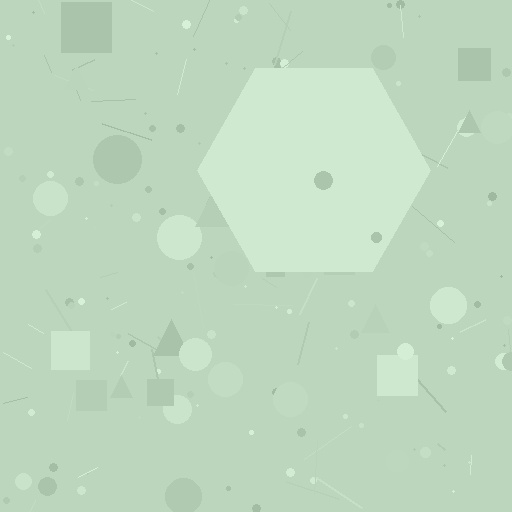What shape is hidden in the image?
A hexagon is hidden in the image.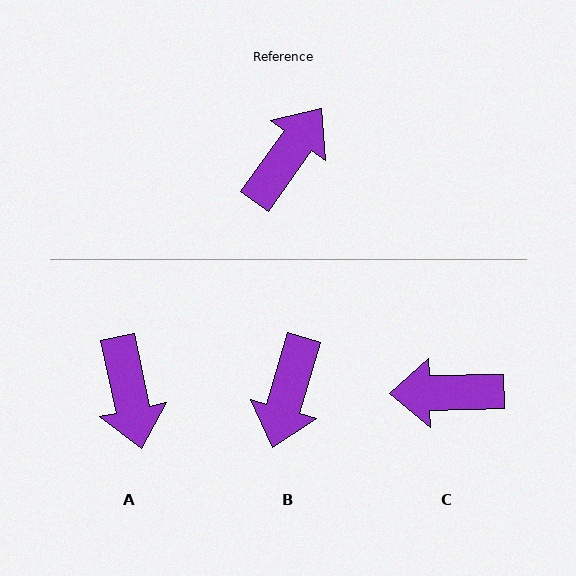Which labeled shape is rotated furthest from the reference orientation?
B, about 160 degrees away.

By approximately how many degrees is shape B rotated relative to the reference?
Approximately 160 degrees clockwise.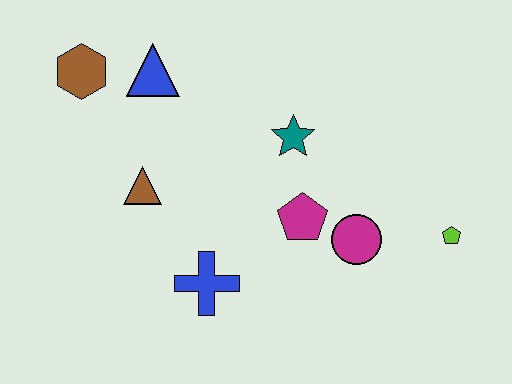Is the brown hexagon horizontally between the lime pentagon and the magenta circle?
No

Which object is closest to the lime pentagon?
The magenta circle is closest to the lime pentagon.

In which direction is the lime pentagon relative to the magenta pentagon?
The lime pentagon is to the right of the magenta pentagon.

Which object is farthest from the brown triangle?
The lime pentagon is farthest from the brown triangle.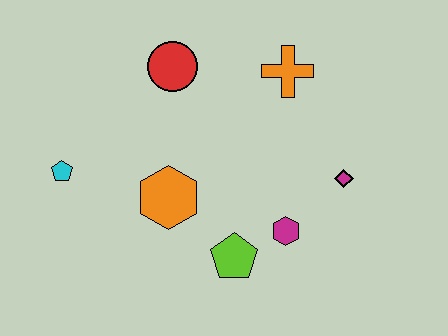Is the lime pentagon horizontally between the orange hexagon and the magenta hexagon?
Yes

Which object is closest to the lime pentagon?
The magenta hexagon is closest to the lime pentagon.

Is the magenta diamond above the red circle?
No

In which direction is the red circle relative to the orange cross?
The red circle is to the left of the orange cross.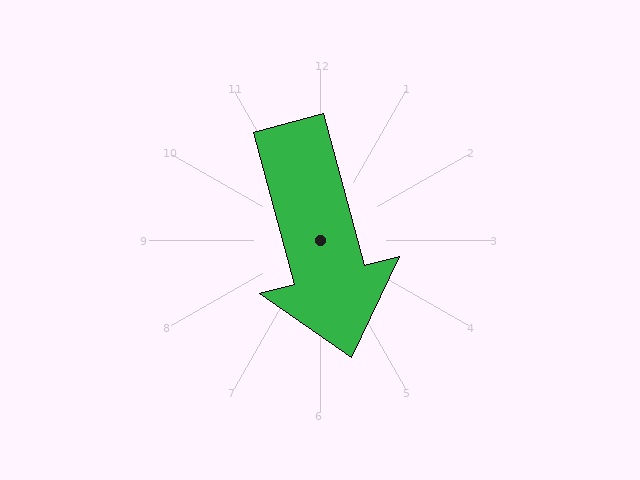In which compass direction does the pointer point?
South.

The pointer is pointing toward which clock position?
Roughly 5 o'clock.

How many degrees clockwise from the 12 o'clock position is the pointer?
Approximately 165 degrees.